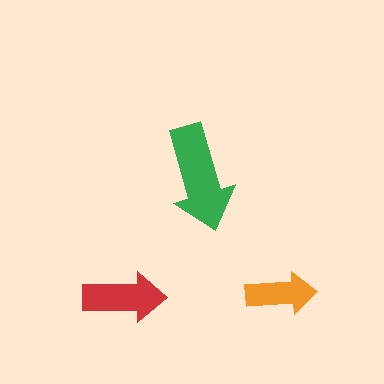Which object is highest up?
The green arrow is topmost.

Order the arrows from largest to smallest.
the green one, the red one, the orange one.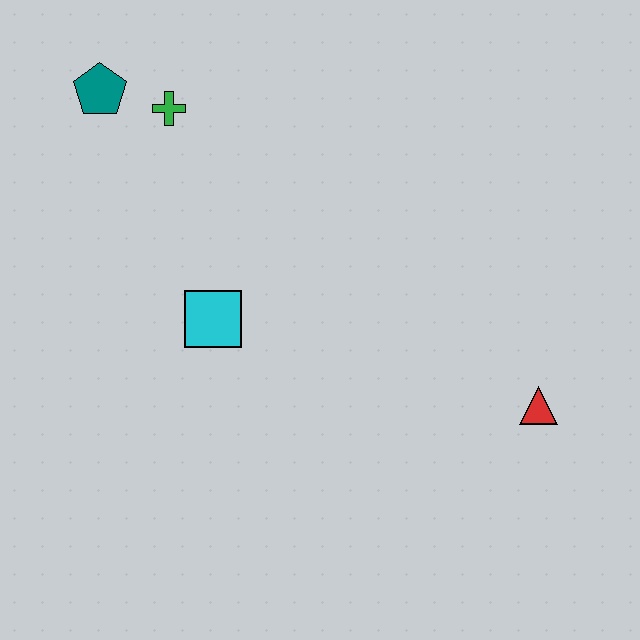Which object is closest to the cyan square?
The green cross is closest to the cyan square.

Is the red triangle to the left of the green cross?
No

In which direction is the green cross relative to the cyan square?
The green cross is above the cyan square.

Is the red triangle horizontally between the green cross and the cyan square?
No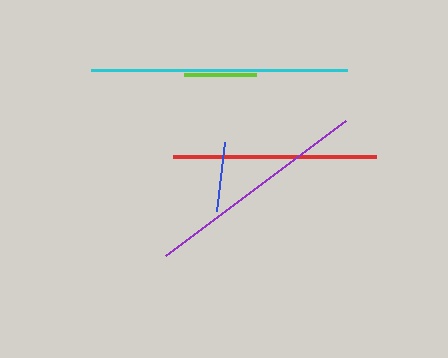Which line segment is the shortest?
The blue line is the shortest at approximately 70 pixels.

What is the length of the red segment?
The red segment is approximately 203 pixels long.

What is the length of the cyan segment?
The cyan segment is approximately 256 pixels long.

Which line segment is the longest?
The cyan line is the longest at approximately 256 pixels.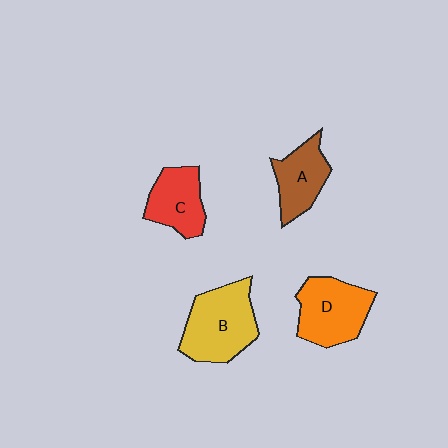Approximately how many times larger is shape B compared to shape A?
Approximately 1.5 times.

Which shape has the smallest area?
Shape A (brown).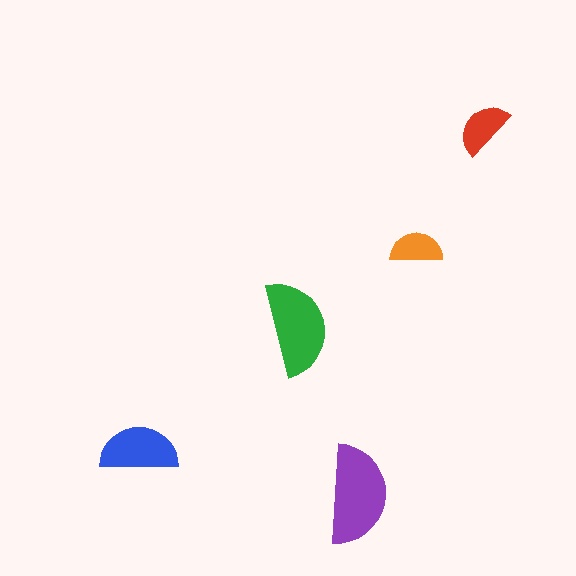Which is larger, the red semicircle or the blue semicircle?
The blue one.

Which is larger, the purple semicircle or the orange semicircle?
The purple one.